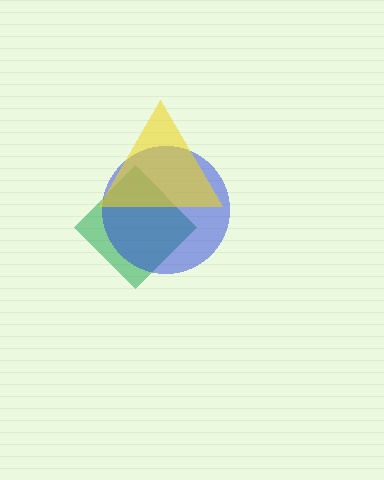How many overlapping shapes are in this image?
There are 3 overlapping shapes in the image.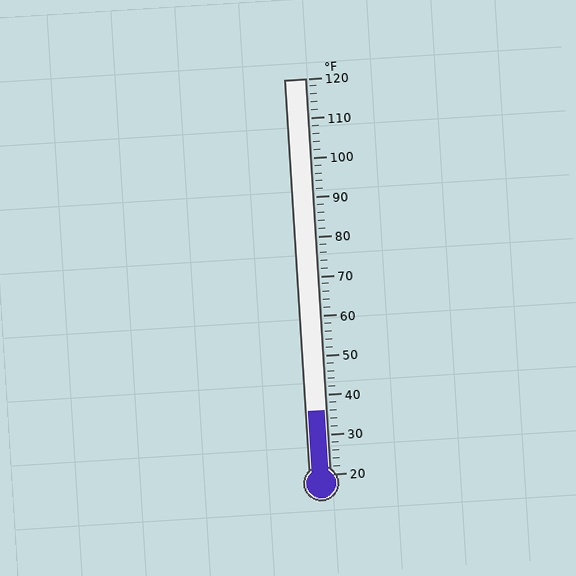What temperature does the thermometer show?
The thermometer shows approximately 36°F.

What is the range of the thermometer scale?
The thermometer scale ranges from 20°F to 120°F.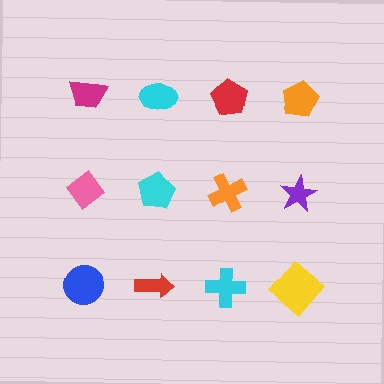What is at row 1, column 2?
A cyan ellipse.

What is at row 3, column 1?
A blue circle.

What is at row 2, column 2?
A cyan pentagon.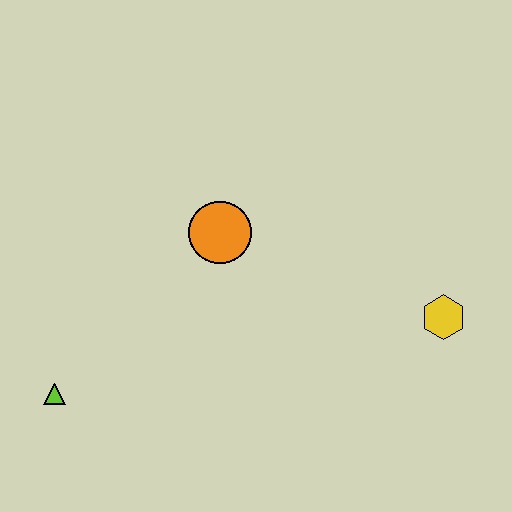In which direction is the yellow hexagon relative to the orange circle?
The yellow hexagon is to the right of the orange circle.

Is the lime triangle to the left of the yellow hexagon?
Yes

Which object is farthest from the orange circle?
The yellow hexagon is farthest from the orange circle.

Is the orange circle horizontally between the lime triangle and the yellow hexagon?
Yes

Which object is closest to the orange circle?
The lime triangle is closest to the orange circle.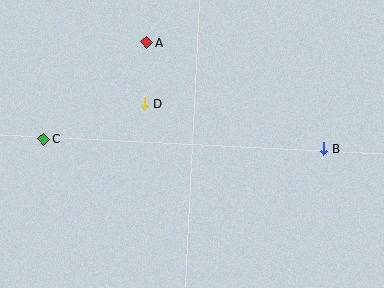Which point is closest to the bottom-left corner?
Point C is closest to the bottom-left corner.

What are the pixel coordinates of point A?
Point A is at (147, 42).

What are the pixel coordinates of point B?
Point B is at (324, 149).